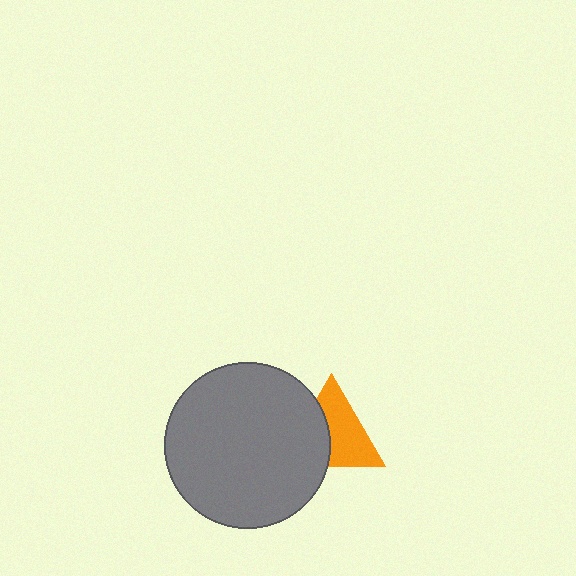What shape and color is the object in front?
The object in front is a gray circle.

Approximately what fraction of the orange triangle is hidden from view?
Roughly 41% of the orange triangle is hidden behind the gray circle.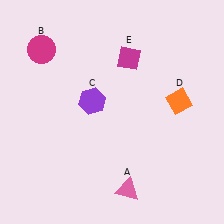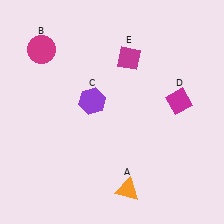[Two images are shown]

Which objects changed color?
A changed from pink to orange. D changed from orange to magenta.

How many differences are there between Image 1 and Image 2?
There are 2 differences between the two images.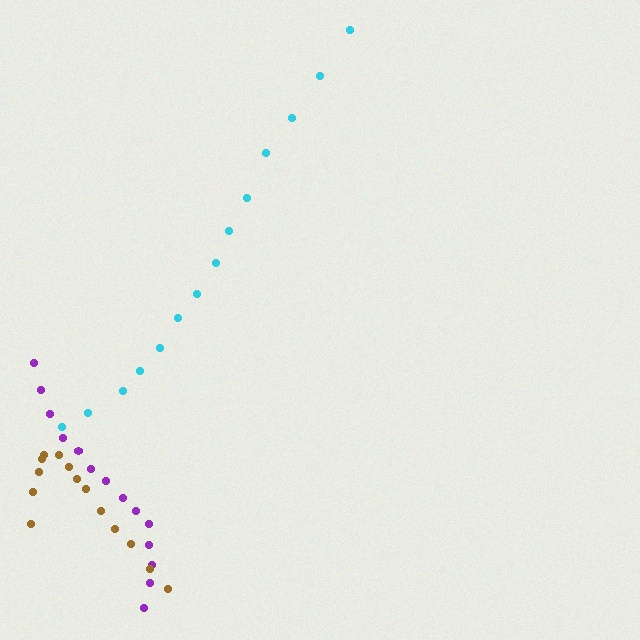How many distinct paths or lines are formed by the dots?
There are 3 distinct paths.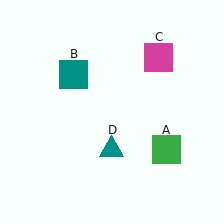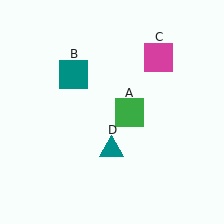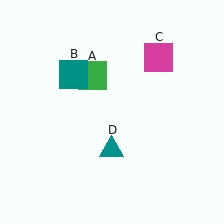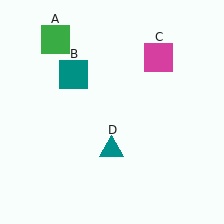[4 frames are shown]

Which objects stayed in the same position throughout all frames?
Teal square (object B) and magenta square (object C) and teal triangle (object D) remained stationary.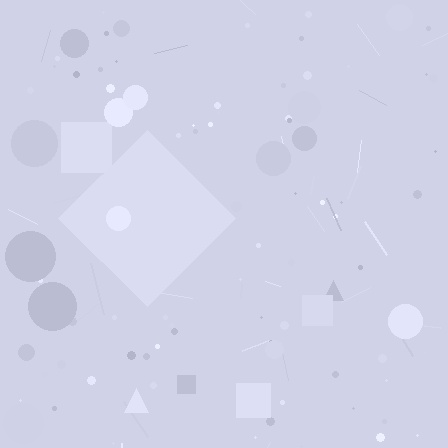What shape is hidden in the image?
A diamond is hidden in the image.